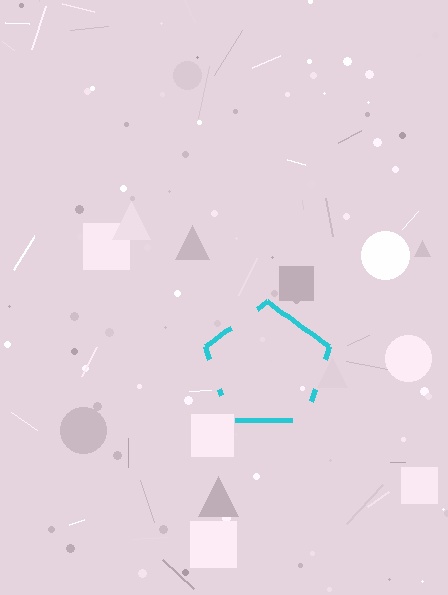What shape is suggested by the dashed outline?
The dashed outline suggests a pentagon.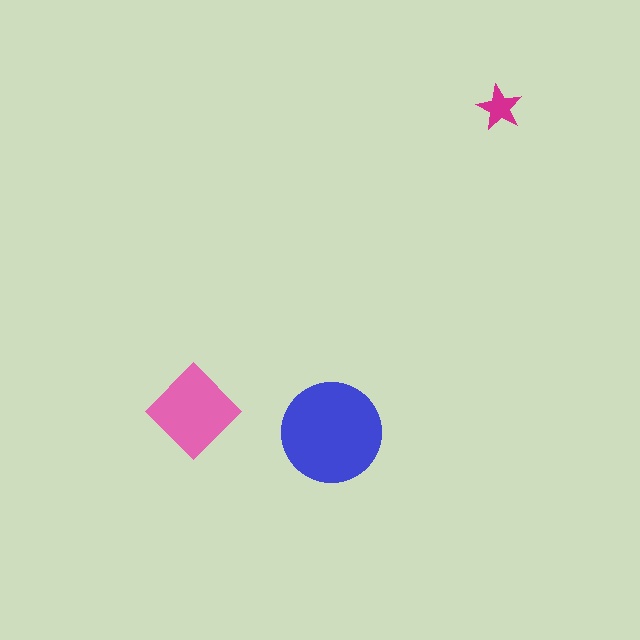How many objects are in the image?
There are 3 objects in the image.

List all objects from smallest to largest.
The magenta star, the pink diamond, the blue circle.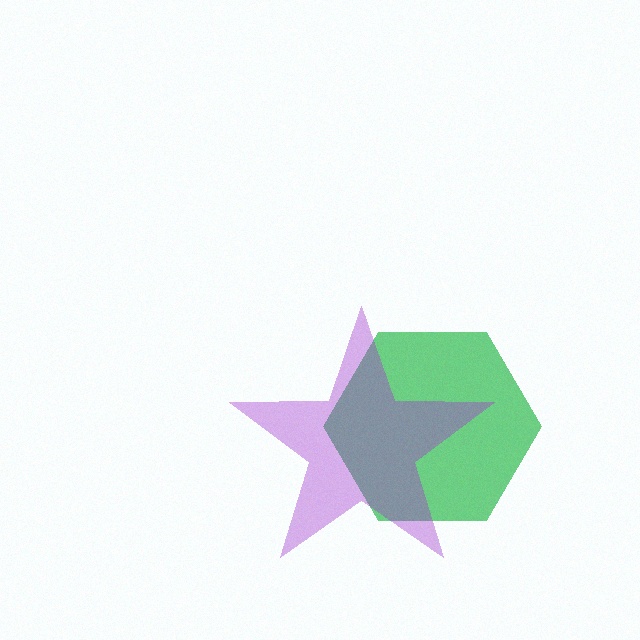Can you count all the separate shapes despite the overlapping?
Yes, there are 2 separate shapes.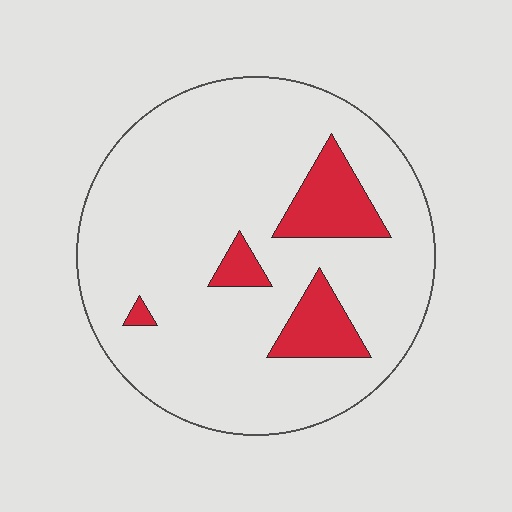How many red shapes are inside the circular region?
4.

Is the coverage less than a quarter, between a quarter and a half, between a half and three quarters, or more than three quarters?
Less than a quarter.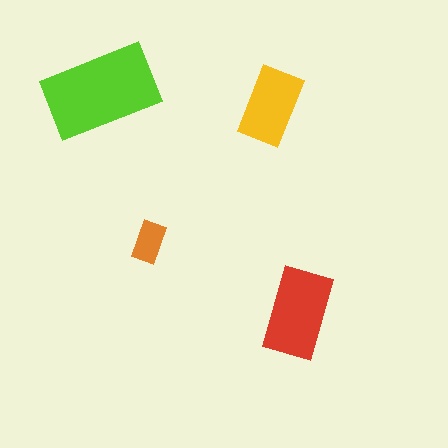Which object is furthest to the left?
The lime rectangle is leftmost.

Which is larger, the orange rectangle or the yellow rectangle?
The yellow one.